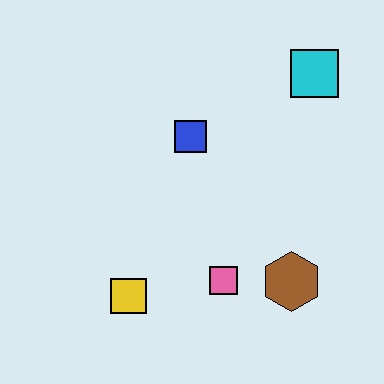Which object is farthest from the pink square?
The cyan square is farthest from the pink square.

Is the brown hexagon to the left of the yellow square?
No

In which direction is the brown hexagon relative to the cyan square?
The brown hexagon is below the cyan square.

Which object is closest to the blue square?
The cyan square is closest to the blue square.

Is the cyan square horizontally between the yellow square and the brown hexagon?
No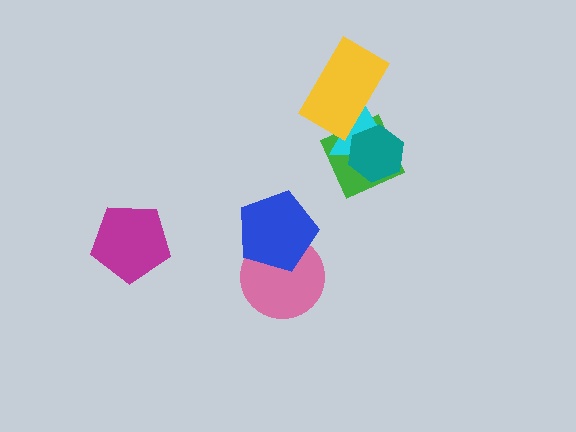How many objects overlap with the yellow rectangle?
1 object overlaps with the yellow rectangle.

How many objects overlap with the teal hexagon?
2 objects overlap with the teal hexagon.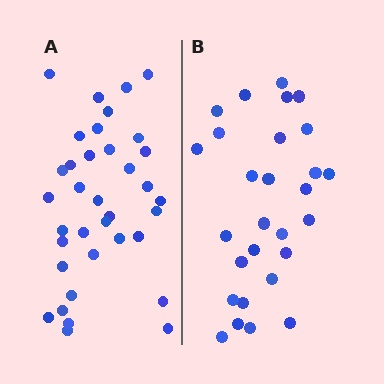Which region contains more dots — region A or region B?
Region A (the left region) has more dots.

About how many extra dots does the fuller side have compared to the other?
Region A has roughly 8 or so more dots than region B.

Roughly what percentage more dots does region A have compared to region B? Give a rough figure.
About 30% more.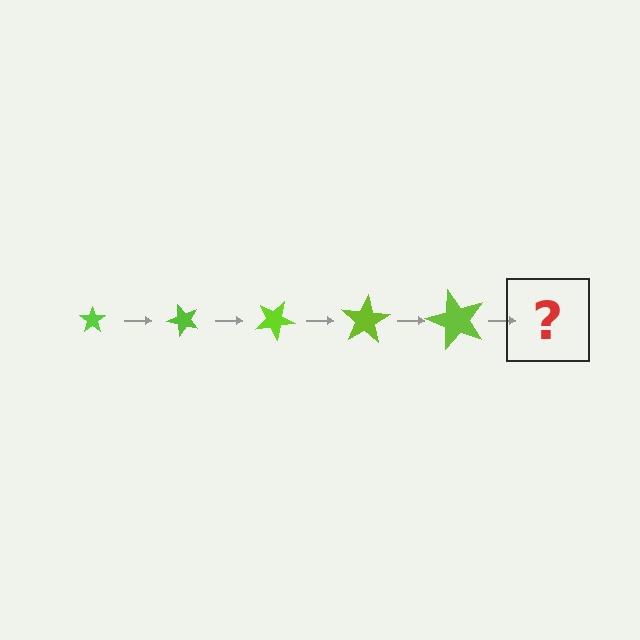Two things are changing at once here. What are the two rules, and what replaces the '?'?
The two rules are that the star grows larger each step and it rotates 50 degrees each step. The '?' should be a star, larger than the previous one and rotated 250 degrees from the start.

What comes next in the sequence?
The next element should be a star, larger than the previous one and rotated 250 degrees from the start.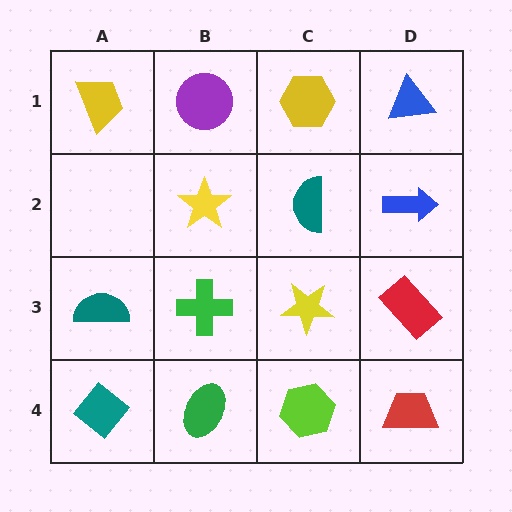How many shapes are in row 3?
4 shapes.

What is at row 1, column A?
A yellow trapezoid.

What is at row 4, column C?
A lime hexagon.